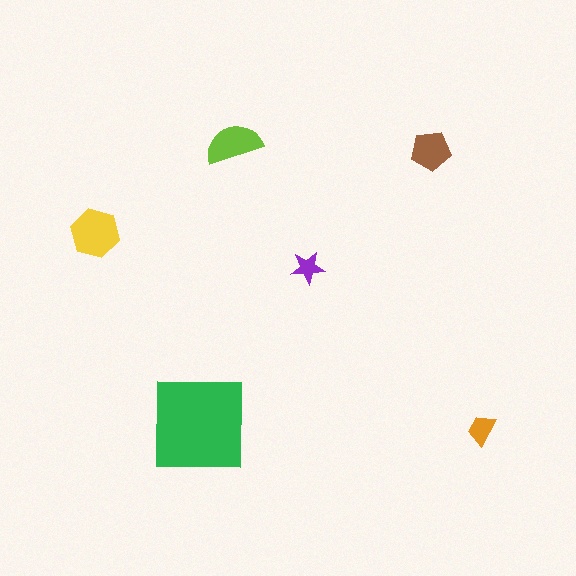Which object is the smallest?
The purple star.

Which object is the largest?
The green square.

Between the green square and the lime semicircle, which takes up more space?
The green square.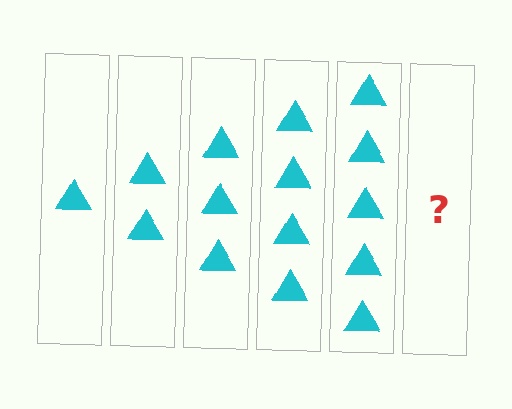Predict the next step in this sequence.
The next step is 6 triangles.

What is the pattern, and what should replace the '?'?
The pattern is that each step adds one more triangle. The '?' should be 6 triangles.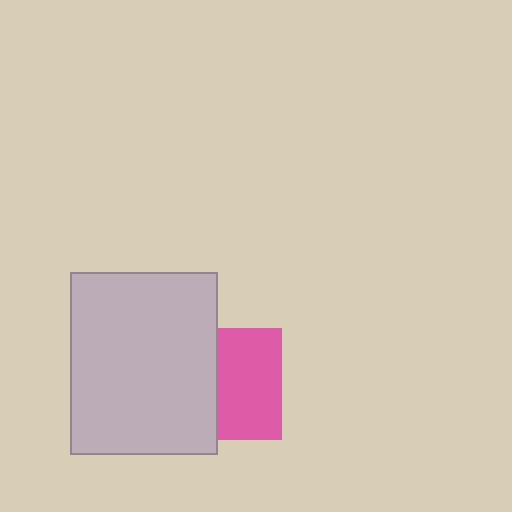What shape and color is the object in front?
The object in front is a light gray rectangle.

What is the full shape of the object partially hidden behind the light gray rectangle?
The partially hidden object is a pink square.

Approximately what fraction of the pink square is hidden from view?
Roughly 43% of the pink square is hidden behind the light gray rectangle.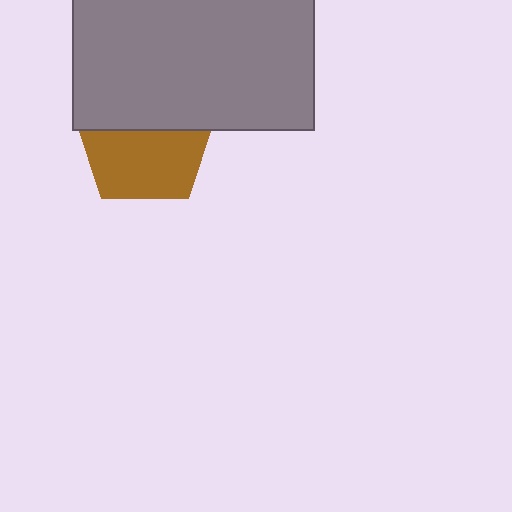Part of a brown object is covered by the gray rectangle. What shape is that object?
It is a pentagon.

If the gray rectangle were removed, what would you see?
You would see the complete brown pentagon.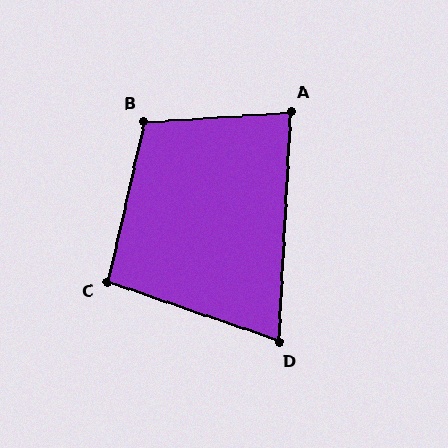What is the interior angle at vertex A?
Approximately 84 degrees (acute).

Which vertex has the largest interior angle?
B, at approximately 106 degrees.